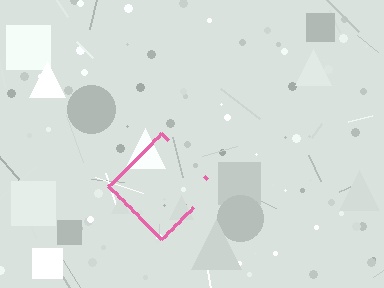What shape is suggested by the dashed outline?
The dashed outline suggests a diamond.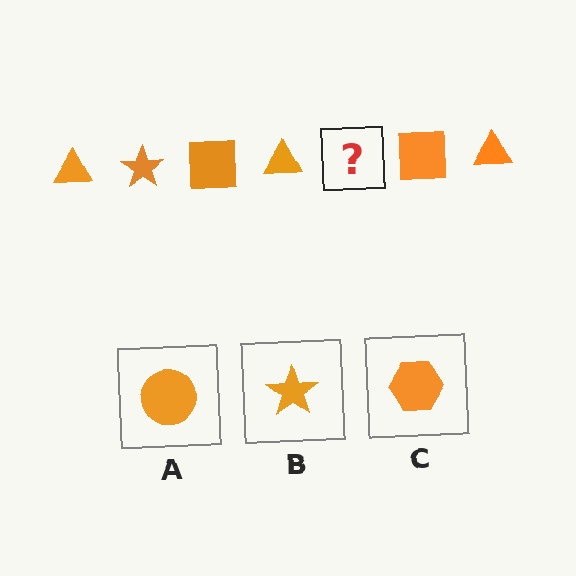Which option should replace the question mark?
Option B.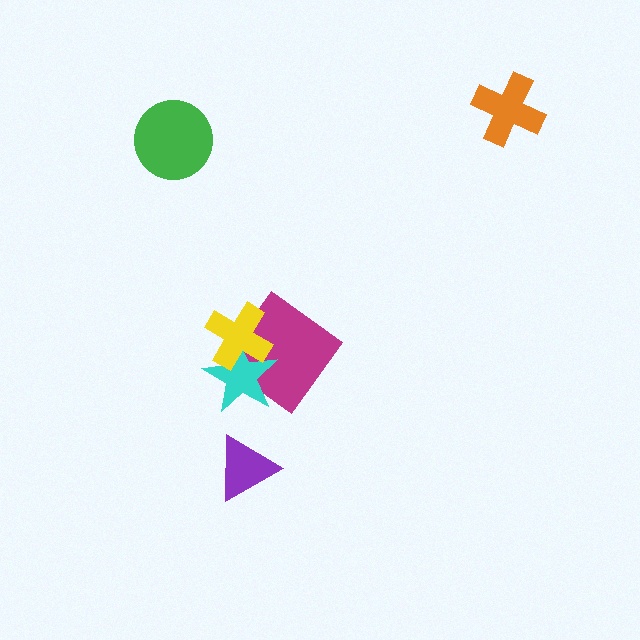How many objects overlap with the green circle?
0 objects overlap with the green circle.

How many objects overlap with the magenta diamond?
2 objects overlap with the magenta diamond.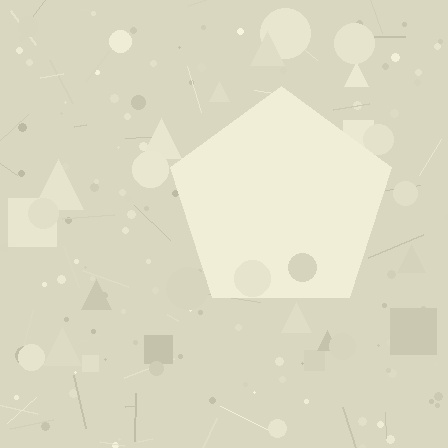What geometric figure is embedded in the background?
A pentagon is embedded in the background.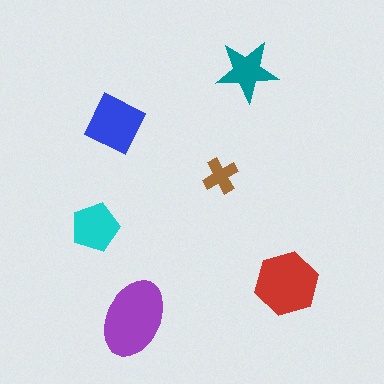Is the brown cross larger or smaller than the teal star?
Smaller.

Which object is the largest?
The purple ellipse.